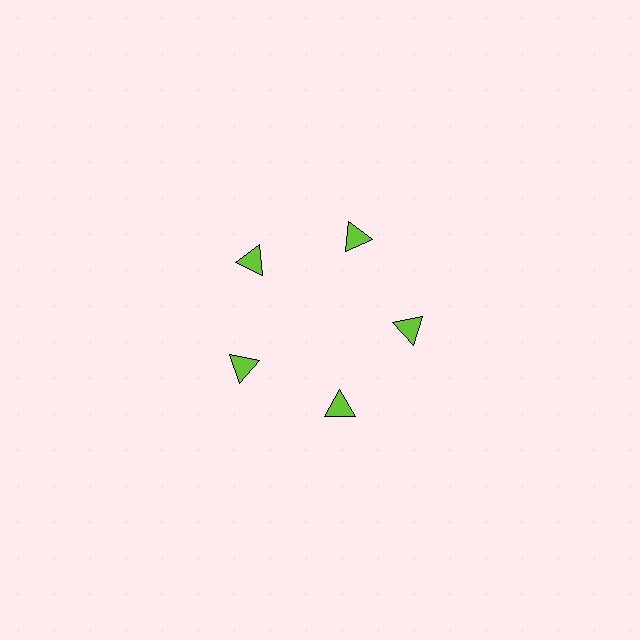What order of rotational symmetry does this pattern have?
This pattern has 5-fold rotational symmetry.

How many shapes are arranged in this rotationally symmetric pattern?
There are 5 shapes, arranged in 5 groups of 1.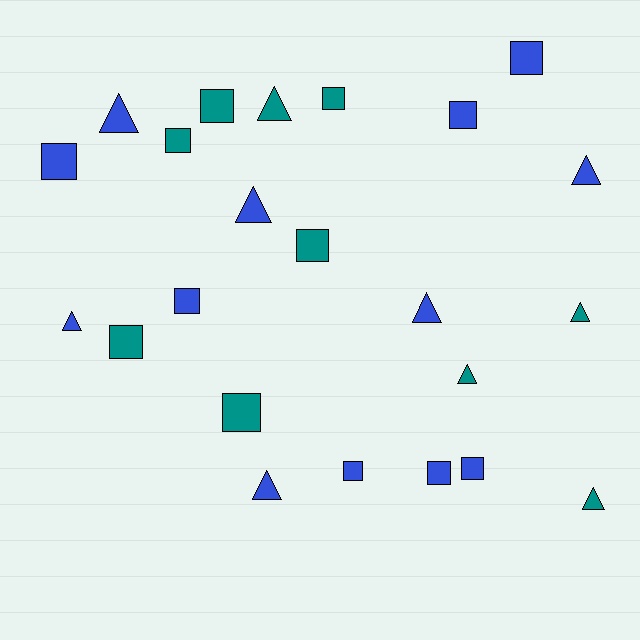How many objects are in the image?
There are 23 objects.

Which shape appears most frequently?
Square, with 13 objects.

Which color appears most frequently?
Blue, with 13 objects.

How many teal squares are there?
There are 6 teal squares.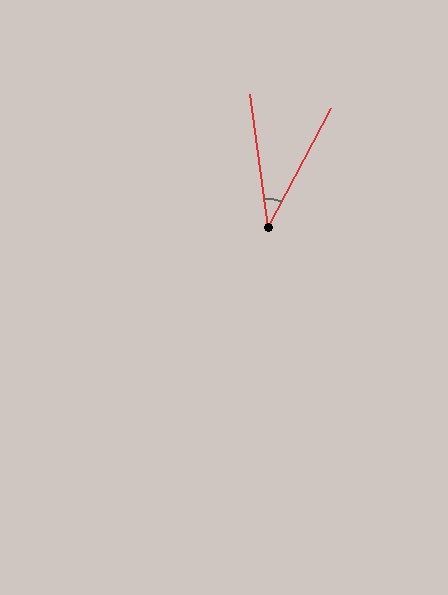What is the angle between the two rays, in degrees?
Approximately 36 degrees.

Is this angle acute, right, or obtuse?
It is acute.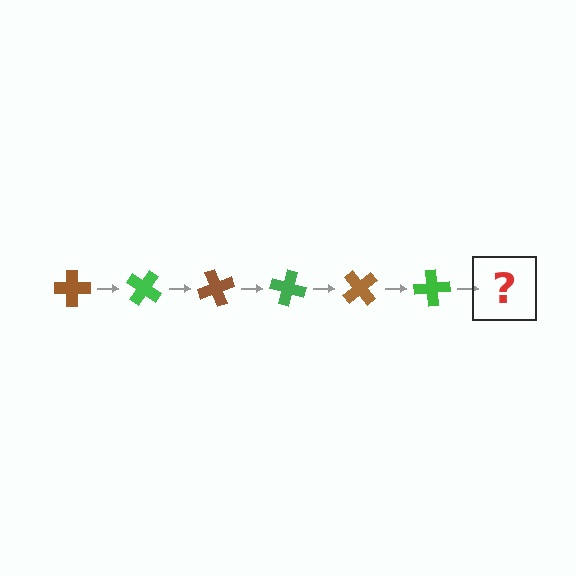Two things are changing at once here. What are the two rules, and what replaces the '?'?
The two rules are that it rotates 35 degrees each step and the color cycles through brown and green. The '?' should be a brown cross, rotated 210 degrees from the start.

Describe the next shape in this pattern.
It should be a brown cross, rotated 210 degrees from the start.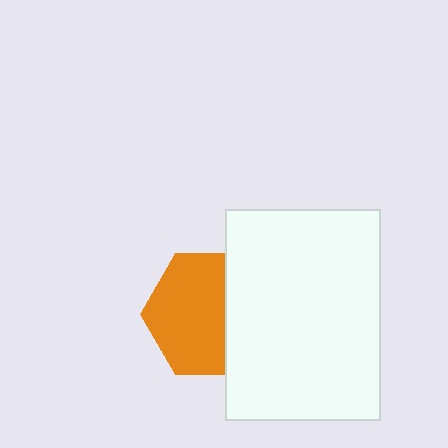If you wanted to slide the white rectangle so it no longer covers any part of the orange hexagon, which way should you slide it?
Slide it right — that is the most direct way to separate the two shapes.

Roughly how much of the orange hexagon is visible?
About half of it is visible (roughly 64%).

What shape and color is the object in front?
The object in front is a white rectangle.